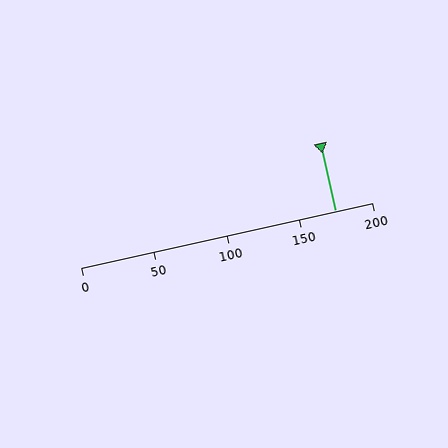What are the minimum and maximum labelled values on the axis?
The axis runs from 0 to 200.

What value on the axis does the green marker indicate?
The marker indicates approximately 175.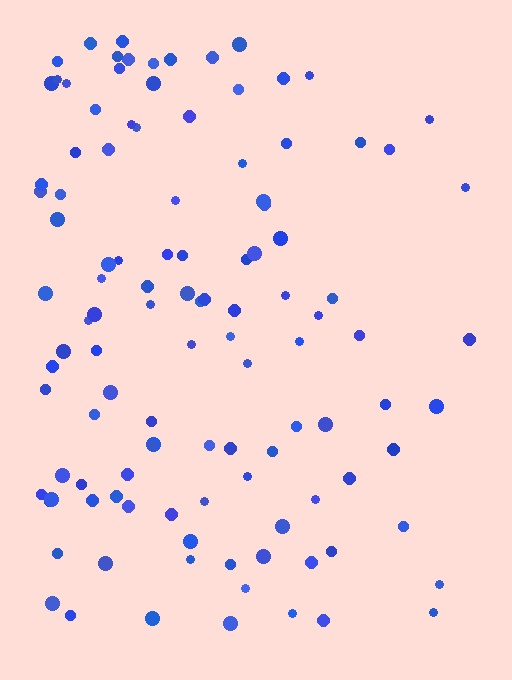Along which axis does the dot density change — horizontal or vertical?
Horizontal.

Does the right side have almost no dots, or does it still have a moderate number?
Still a moderate number, just noticeably fewer than the left.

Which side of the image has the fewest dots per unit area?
The right.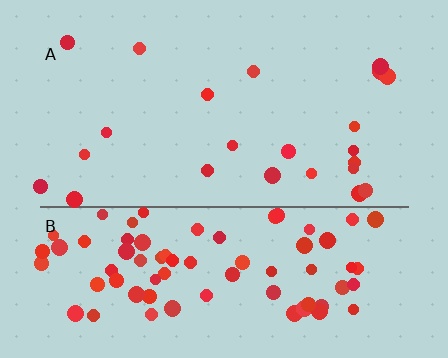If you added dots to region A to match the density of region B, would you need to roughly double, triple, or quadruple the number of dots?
Approximately quadruple.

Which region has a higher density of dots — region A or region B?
B (the bottom).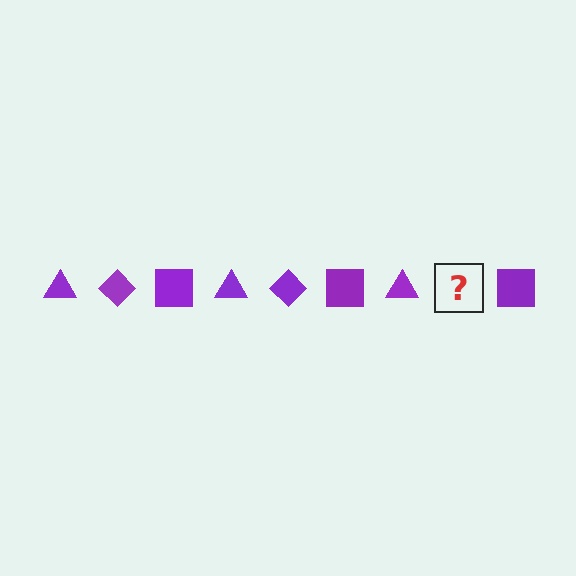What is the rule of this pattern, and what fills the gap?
The rule is that the pattern cycles through triangle, diamond, square shapes in purple. The gap should be filled with a purple diamond.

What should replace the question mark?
The question mark should be replaced with a purple diamond.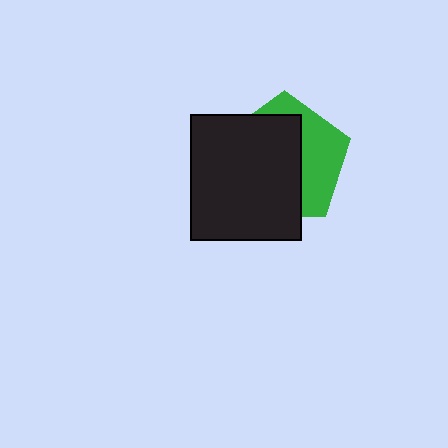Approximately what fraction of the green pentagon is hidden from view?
Roughly 62% of the green pentagon is hidden behind the black rectangle.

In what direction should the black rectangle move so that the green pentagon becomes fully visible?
The black rectangle should move left. That is the shortest direction to clear the overlap and leave the green pentagon fully visible.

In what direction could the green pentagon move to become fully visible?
The green pentagon could move right. That would shift it out from behind the black rectangle entirely.